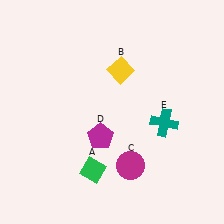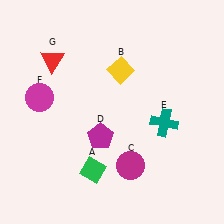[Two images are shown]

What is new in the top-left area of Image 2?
A red triangle (G) was added in the top-left area of Image 2.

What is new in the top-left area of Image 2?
A magenta circle (F) was added in the top-left area of Image 2.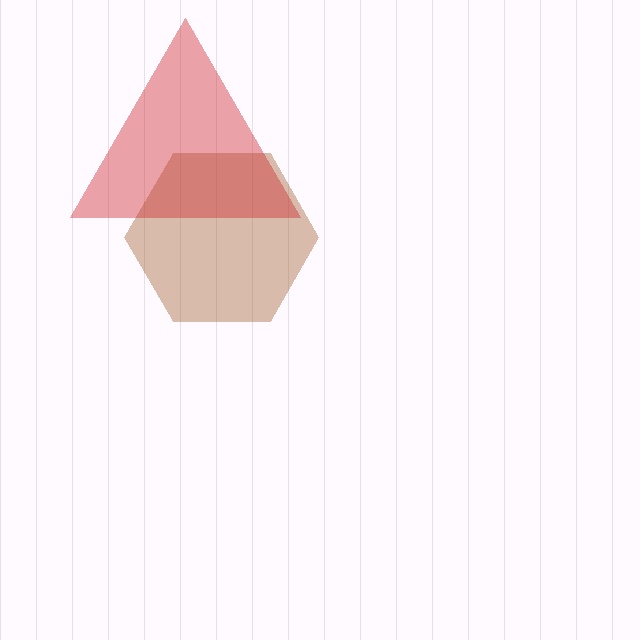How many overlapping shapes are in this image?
There are 2 overlapping shapes in the image.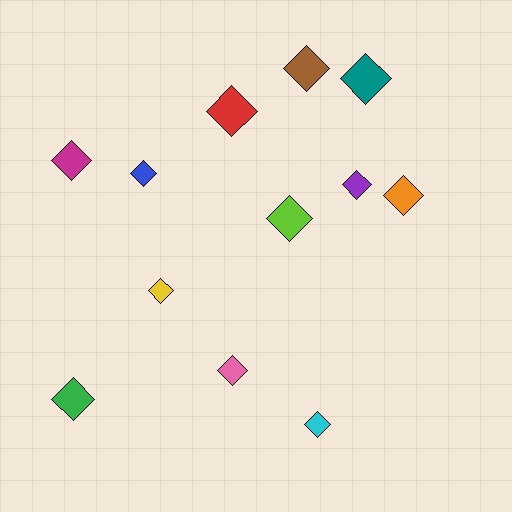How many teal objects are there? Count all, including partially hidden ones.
There is 1 teal object.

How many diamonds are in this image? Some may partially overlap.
There are 12 diamonds.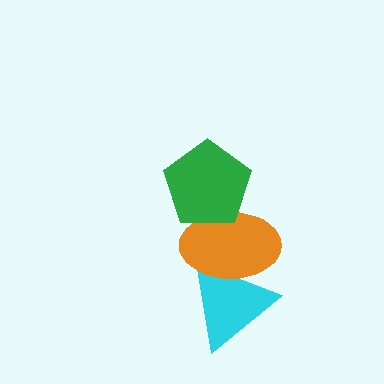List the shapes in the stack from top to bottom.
From top to bottom: the green pentagon, the orange ellipse, the cyan triangle.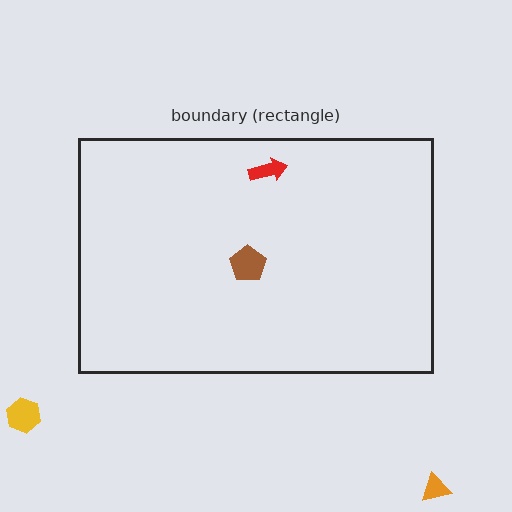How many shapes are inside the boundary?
2 inside, 2 outside.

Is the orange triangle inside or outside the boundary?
Outside.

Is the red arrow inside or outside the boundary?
Inside.